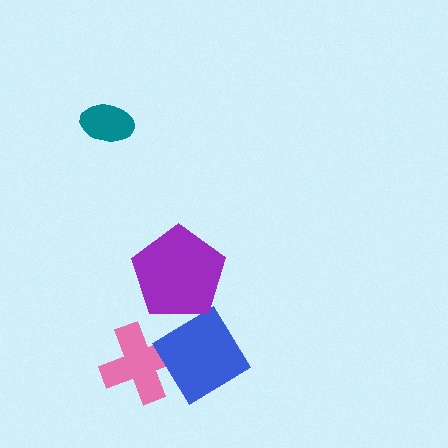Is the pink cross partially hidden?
Yes, it is partially covered by another shape.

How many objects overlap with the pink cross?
1 object overlaps with the pink cross.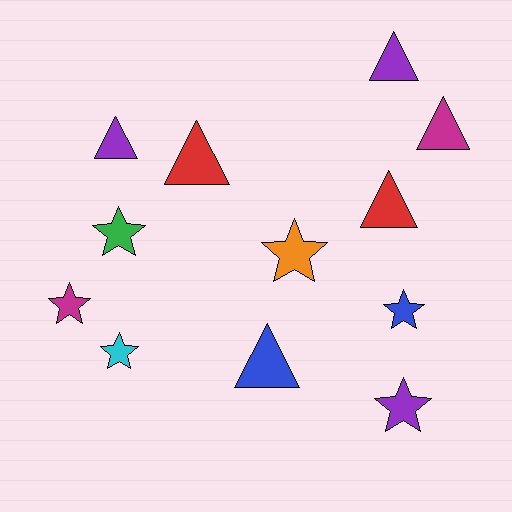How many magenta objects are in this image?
There are 2 magenta objects.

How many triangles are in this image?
There are 6 triangles.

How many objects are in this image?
There are 12 objects.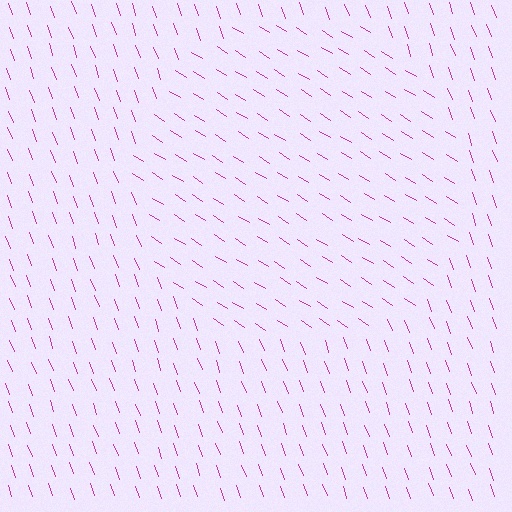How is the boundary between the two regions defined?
The boundary is defined purely by a change in line orientation (approximately 38 degrees difference). All lines are the same color and thickness.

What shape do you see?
I see a circle.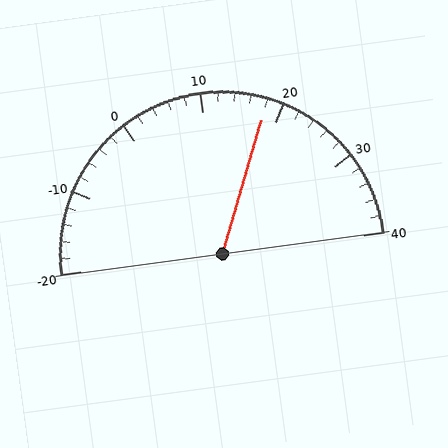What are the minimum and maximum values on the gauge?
The gauge ranges from -20 to 40.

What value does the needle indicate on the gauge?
The needle indicates approximately 18.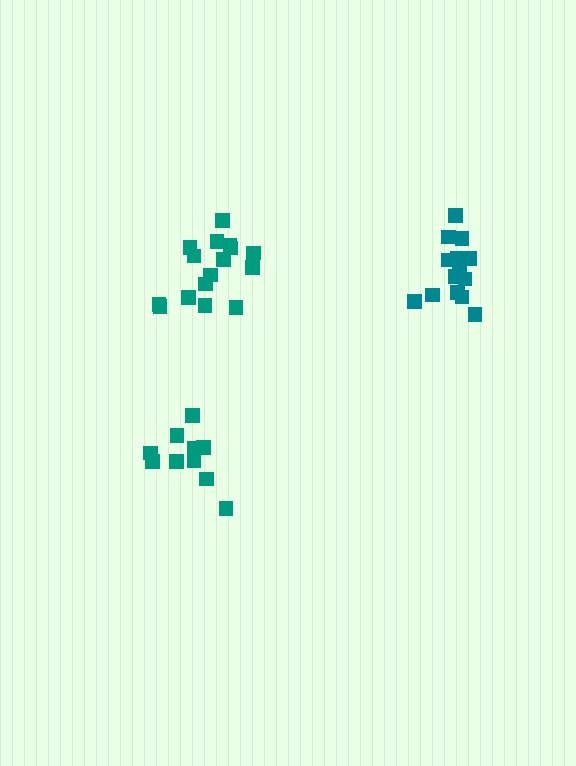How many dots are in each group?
Group 1: 14 dots, Group 2: 10 dots, Group 3: 16 dots (40 total).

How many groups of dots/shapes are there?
There are 3 groups.